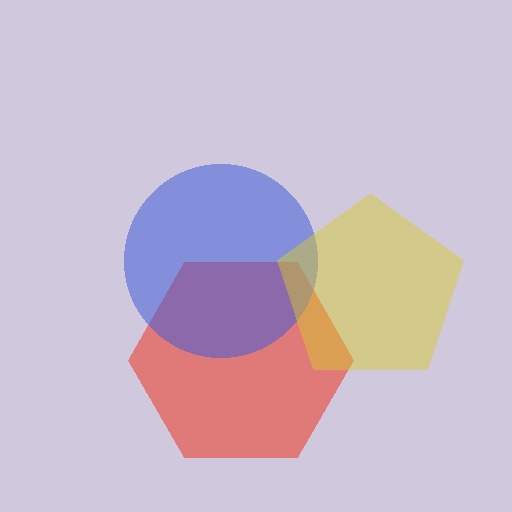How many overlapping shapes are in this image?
There are 3 overlapping shapes in the image.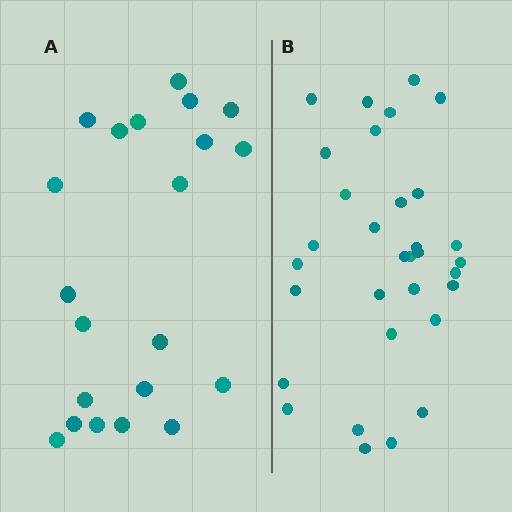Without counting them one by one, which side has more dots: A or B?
Region B (the right region) has more dots.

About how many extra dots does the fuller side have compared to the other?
Region B has roughly 12 or so more dots than region A.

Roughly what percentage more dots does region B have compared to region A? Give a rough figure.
About 50% more.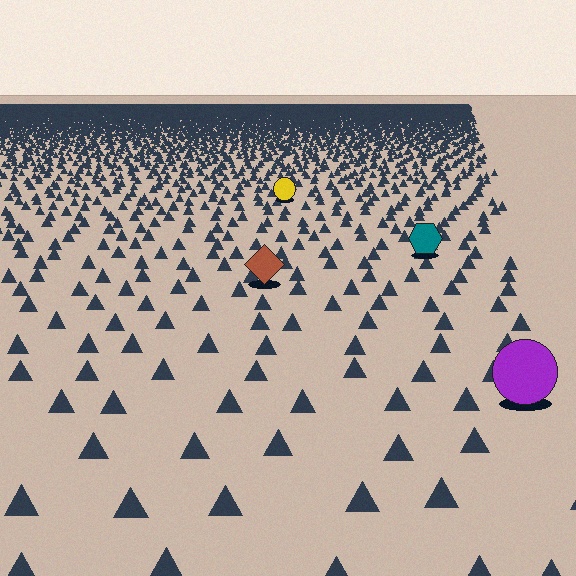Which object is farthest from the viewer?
The yellow circle is farthest from the viewer. It appears smaller and the ground texture around it is denser.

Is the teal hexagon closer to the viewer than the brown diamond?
No. The brown diamond is closer — you can tell from the texture gradient: the ground texture is coarser near it.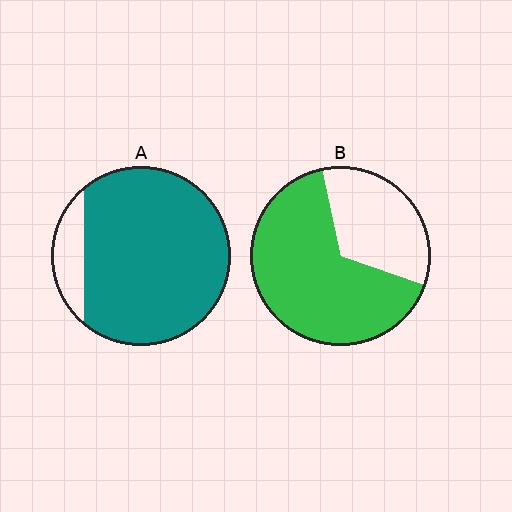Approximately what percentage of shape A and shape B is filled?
A is approximately 85% and B is approximately 65%.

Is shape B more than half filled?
Yes.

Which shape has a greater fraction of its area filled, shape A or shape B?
Shape A.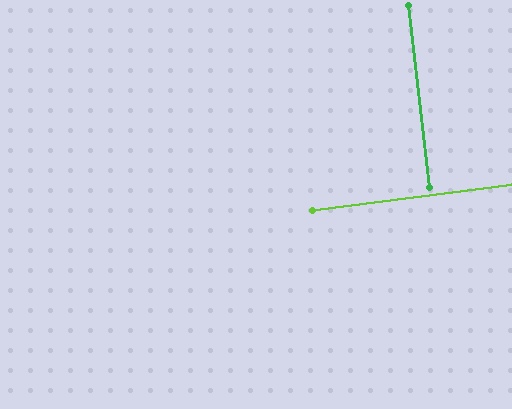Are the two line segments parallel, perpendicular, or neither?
Perpendicular — they meet at approximately 89°.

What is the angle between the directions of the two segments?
Approximately 89 degrees.